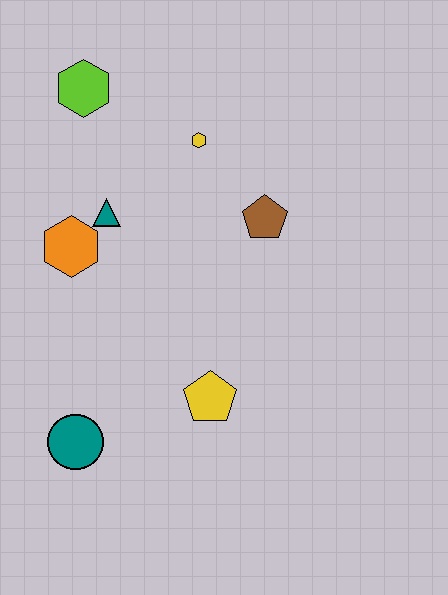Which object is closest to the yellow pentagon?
The teal circle is closest to the yellow pentagon.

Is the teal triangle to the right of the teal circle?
Yes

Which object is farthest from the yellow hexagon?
The teal circle is farthest from the yellow hexagon.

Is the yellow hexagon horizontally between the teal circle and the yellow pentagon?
Yes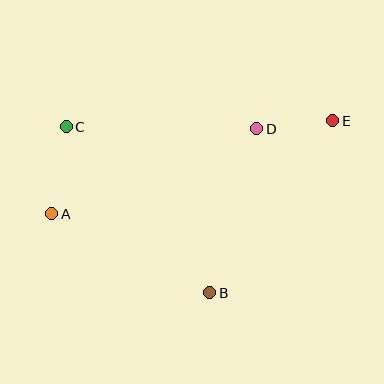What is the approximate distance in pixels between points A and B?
The distance between A and B is approximately 177 pixels.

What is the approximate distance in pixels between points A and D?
The distance between A and D is approximately 222 pixels.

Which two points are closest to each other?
Points D and E are closest to each other.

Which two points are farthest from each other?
Points A and E are farthest from each other.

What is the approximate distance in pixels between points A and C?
The distance between A and C is approximately 88 pixels.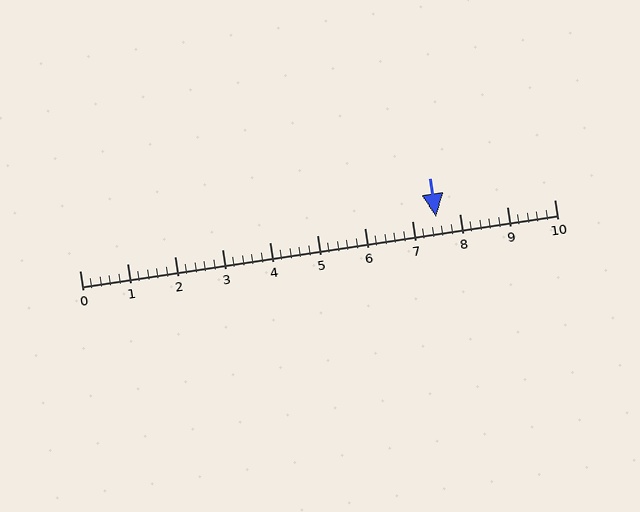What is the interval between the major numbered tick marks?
The major tick marks are spaced 1 units apart.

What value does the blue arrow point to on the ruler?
The blue arrow points to approximately 7.5.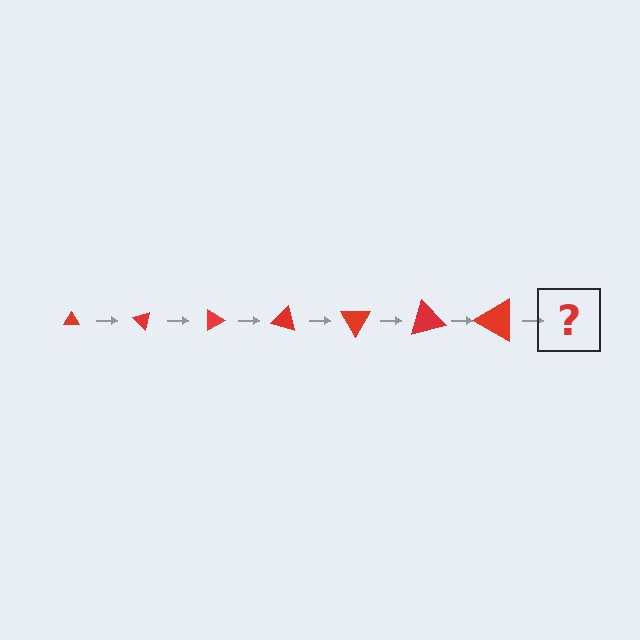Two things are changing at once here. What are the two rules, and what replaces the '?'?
The two rules are that the triangle grows larger each step and it rotates 45 degrees each step. The '?' should be a triangle, larger than the previous one and rotated 315 degrees from the start.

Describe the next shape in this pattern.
It should be a triangle, larger than the previous one and rotated 315 degrees from the start.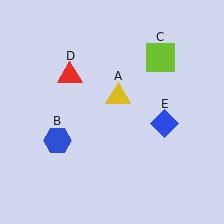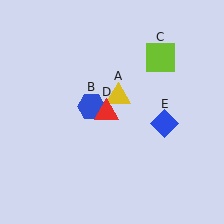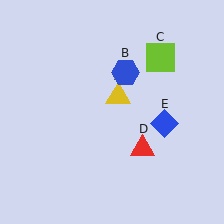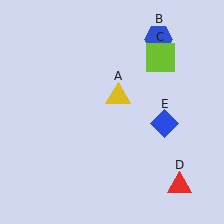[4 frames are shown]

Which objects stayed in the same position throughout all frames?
Yellow triangle (object A) and lime square (object C) and blue diamond (object E) remained stationary.